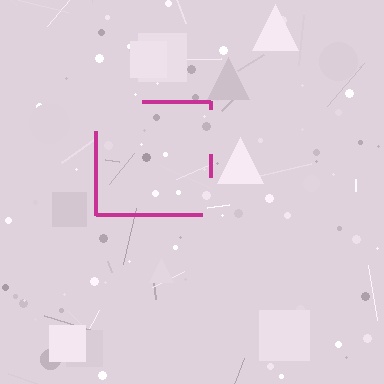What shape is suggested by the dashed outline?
The dashed outline suggests a square.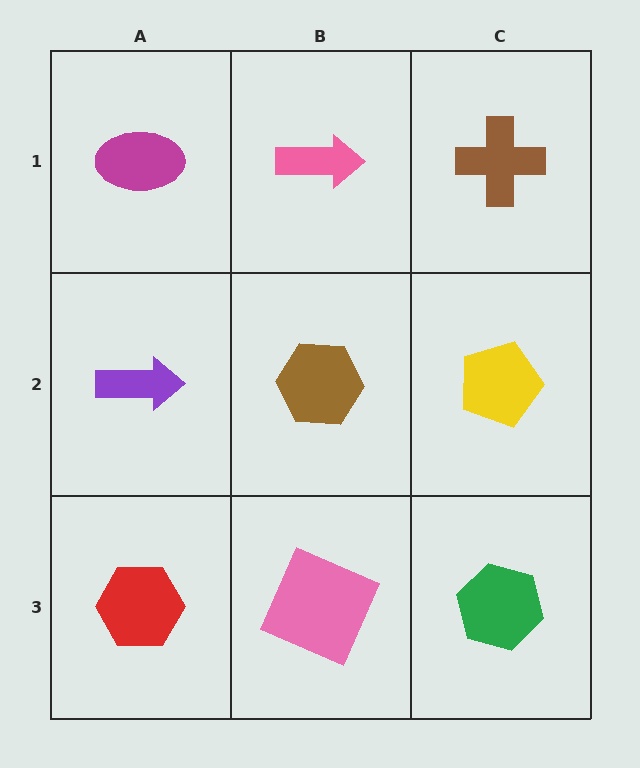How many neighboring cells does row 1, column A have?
2.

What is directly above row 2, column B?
A pink arrow.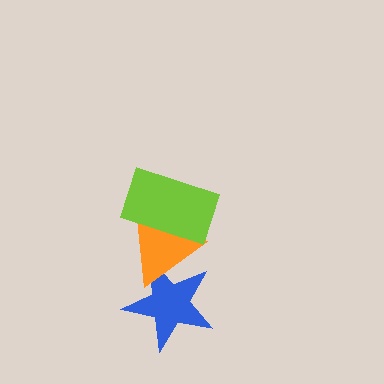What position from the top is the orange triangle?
The orange triangle is 2nd from the top.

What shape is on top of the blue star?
The orange triangle is on top of the blue star.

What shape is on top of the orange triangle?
The lime rectangle is on top of the orange triangle.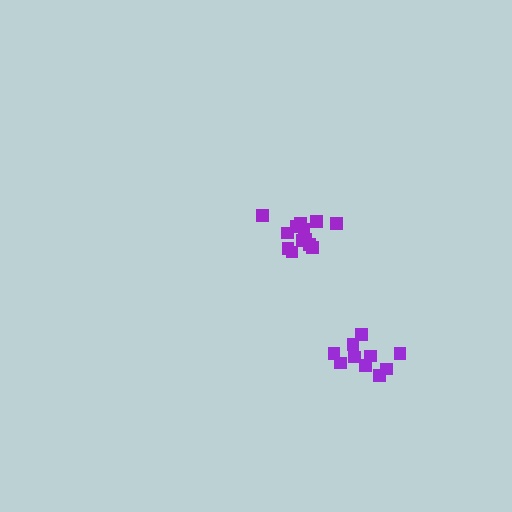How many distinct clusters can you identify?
There are 2 distinct clusters.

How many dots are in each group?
Group 1: 10 dots, Group 2: 14 dots (24 total).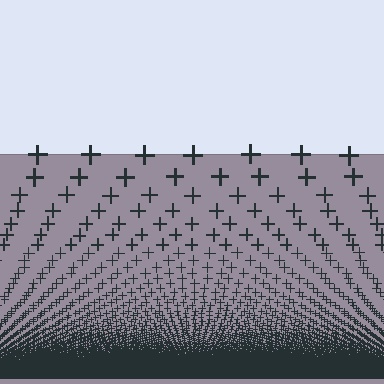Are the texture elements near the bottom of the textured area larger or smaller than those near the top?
Smaller. The gradient is inverted — elements near the bottom are smaller and denser.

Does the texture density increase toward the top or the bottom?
Density increases toward the bottom.